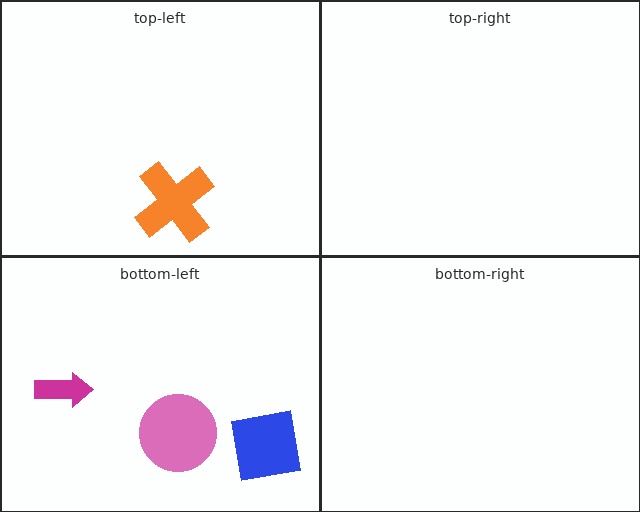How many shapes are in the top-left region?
1.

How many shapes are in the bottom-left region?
3.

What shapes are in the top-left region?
The orange cross.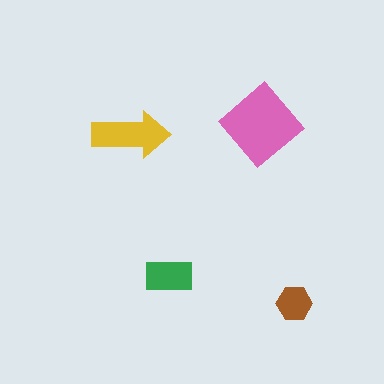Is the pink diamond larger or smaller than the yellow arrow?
Larger.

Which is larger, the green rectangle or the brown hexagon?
The green rectangle.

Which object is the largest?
The pink diamond.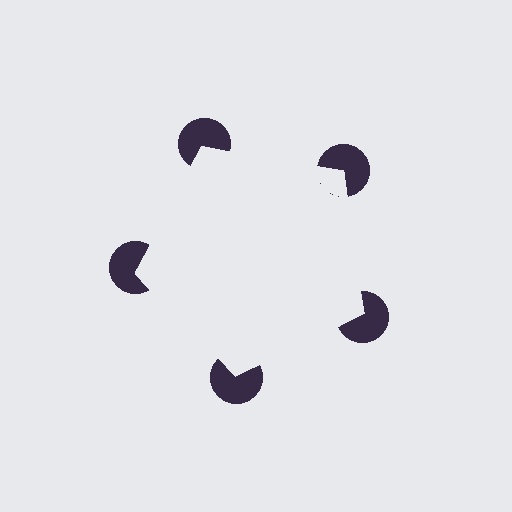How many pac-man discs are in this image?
There are 5 — one at each vertex of the illusory pentagon.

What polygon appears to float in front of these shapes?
An illusory pentagon — its edges are inferred from the aligned wedge cuts in the pac-man discs, not physically drawn.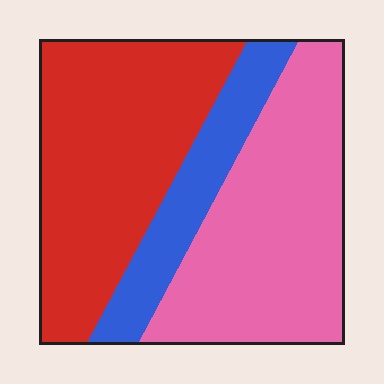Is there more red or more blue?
Red.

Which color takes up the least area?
Blue, at roughly 15%.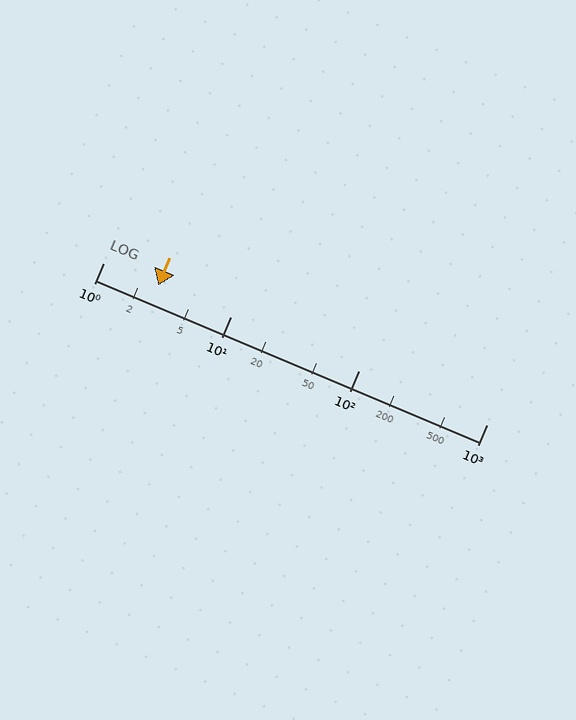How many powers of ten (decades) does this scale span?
The scale spans 3 decades, from 1 to 1000.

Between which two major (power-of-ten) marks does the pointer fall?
The pointer is between 1 and 10.